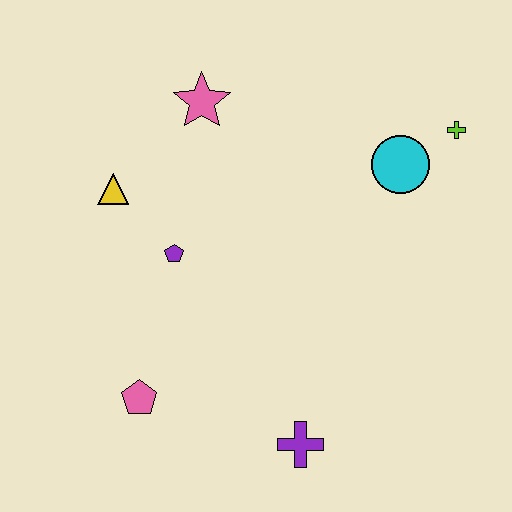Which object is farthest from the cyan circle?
The pink pentagon is farthest from the cyan circle.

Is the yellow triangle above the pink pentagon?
Yes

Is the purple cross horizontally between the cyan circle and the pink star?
Yes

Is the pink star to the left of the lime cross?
Yes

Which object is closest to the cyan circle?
The lime cross is closest to the cyan circle.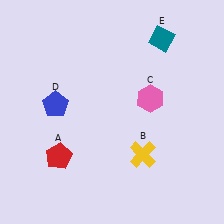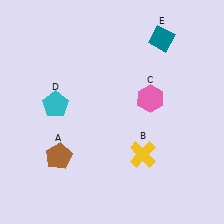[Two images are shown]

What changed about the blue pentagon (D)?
In Image 1, D is blue. In Image 2, it changed to cyan.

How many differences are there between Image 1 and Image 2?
There are 2 differences between the two images.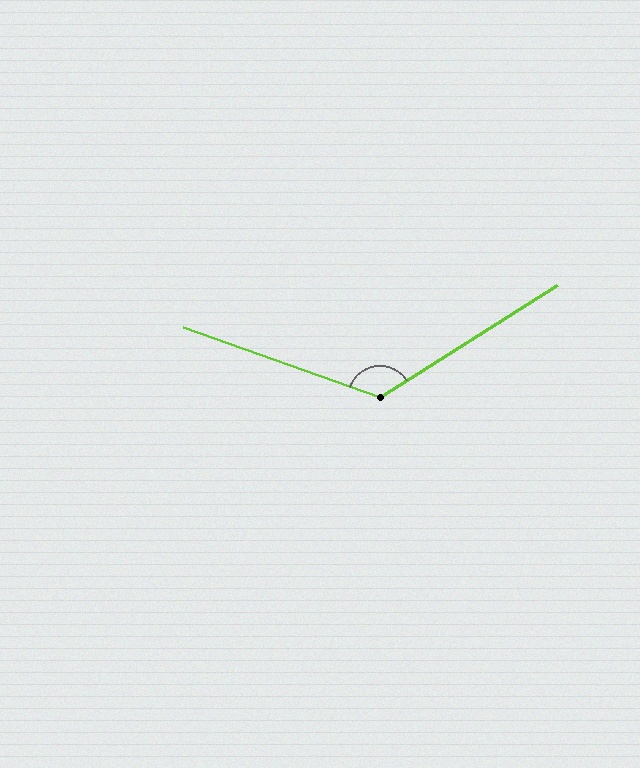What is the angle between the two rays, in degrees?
Approximately 128 degrees.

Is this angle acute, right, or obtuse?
It is obtuse.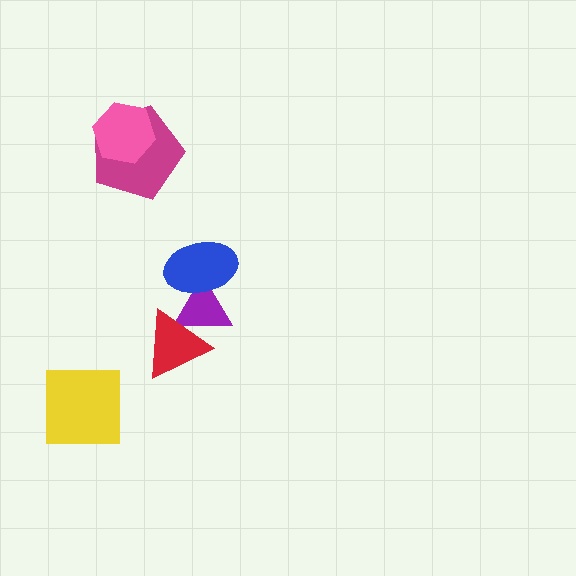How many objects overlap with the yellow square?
0 objects overlap with the yellow square.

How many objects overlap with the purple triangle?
2 objects overlap with the purple triangle.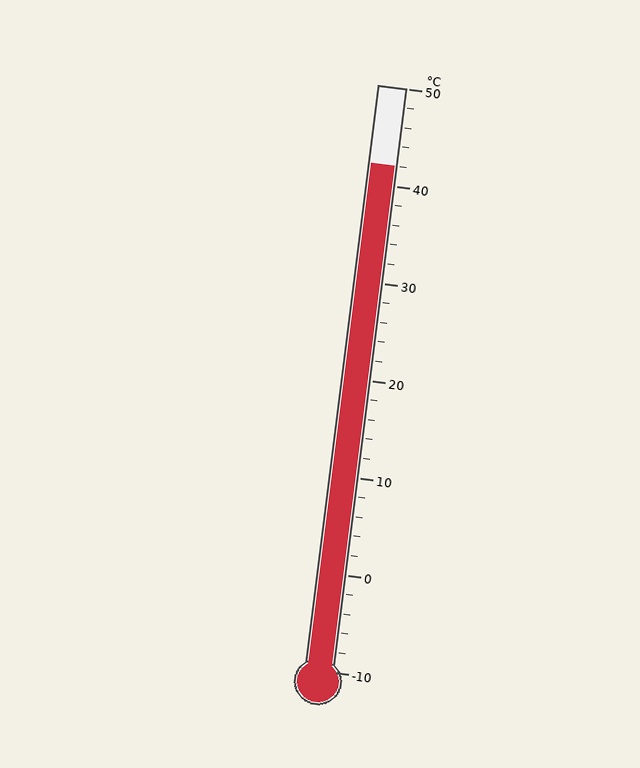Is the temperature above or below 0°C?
The temperature is above 0°C.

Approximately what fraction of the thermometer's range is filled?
The thermometer is filled to approximately 85% of its range.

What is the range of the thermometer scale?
The thermometer scale ranges from -10°C to 50°C.